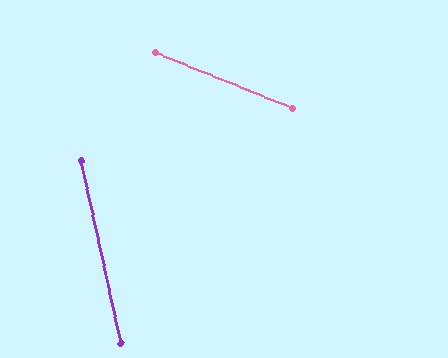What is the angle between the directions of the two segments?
Approximately 55 degrees.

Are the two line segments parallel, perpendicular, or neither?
Neither parallel nor perpendicular — they differ by about 55°.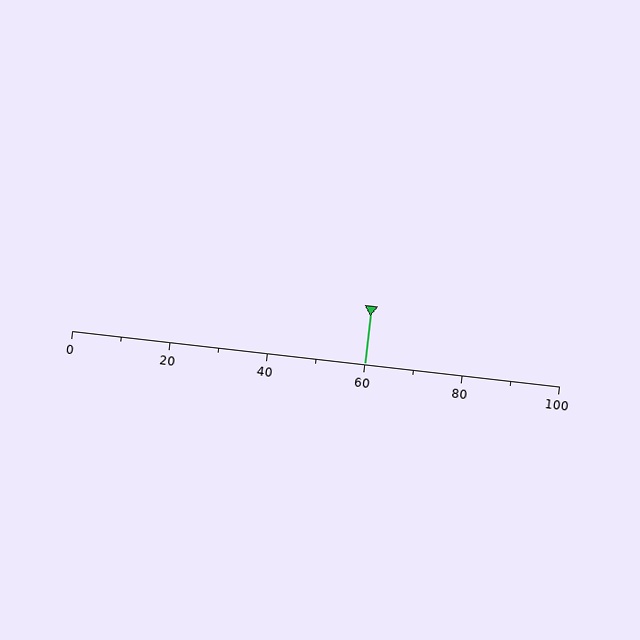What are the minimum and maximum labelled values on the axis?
The axis runs from 0 to 100.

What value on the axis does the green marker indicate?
The marker indicates approximately 60.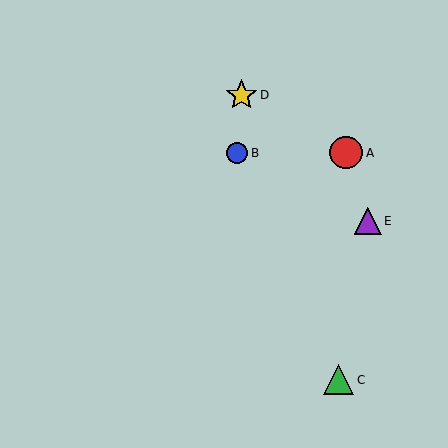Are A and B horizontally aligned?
Yes, both are at y≈153.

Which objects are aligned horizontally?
Objects A, B are aligned horizontally.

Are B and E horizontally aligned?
No, B is at y≈153 and E is at y≈221.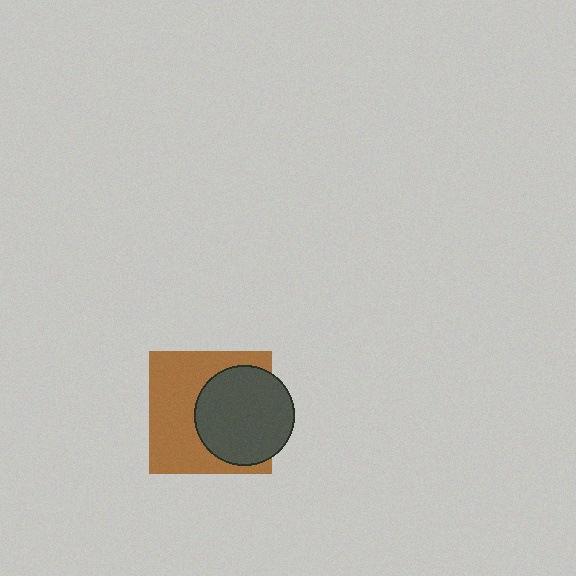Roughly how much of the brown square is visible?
About half of it is visible (roughly 56%).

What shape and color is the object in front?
The object in front is a dark gray circle.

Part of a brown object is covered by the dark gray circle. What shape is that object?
It is a square.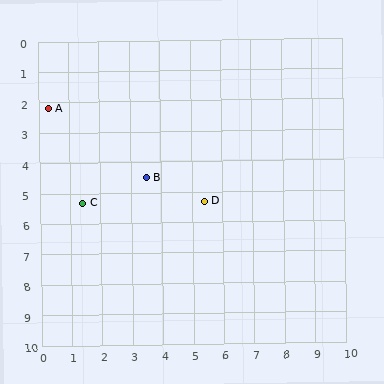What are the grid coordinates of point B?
Point B is at approximately (3.5, 4.5).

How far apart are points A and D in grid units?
Points A and D are about 6.0 grid units apart.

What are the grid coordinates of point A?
Point A is at approximately (0.3, 2.2).